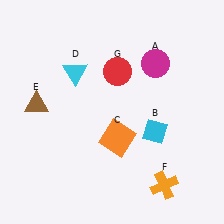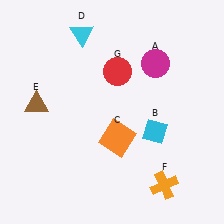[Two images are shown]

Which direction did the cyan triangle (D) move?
The cyan triangle (D) moved up.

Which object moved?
The cyan triangle (D) moved up.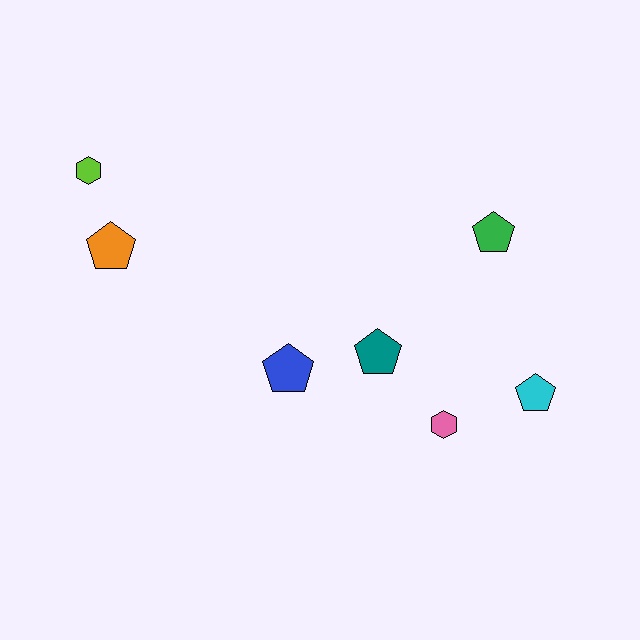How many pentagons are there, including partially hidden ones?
There are 5 pentagons.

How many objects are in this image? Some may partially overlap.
There are 7 objects.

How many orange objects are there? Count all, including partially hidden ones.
There is 1 orange object.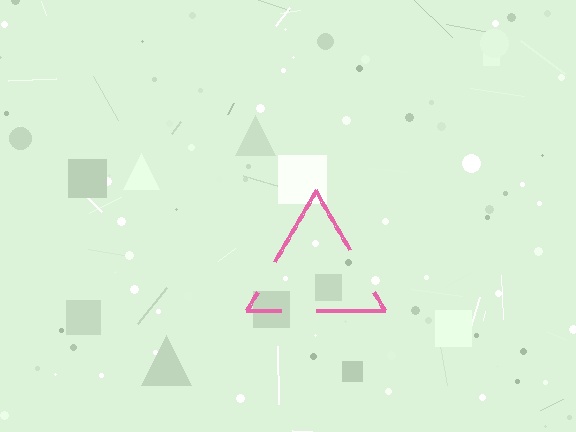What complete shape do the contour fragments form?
The contour fragments form a triangle.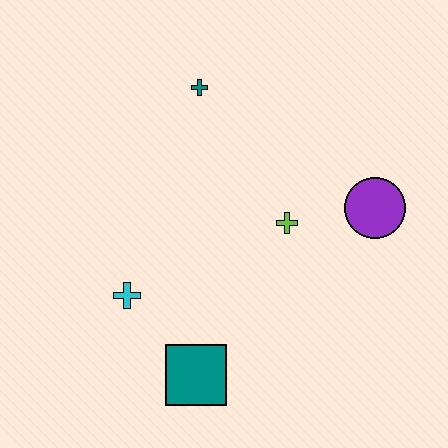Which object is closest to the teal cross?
The lime cross is closest to the teal cross.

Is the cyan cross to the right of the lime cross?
No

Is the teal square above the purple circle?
No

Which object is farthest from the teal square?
The teal cross is farthest from the teal square.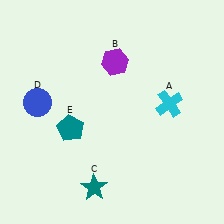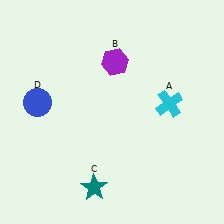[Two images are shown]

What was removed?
The teal pentagon (E) was removed in Image 2.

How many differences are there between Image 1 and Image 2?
There is 1 difference between the two images.